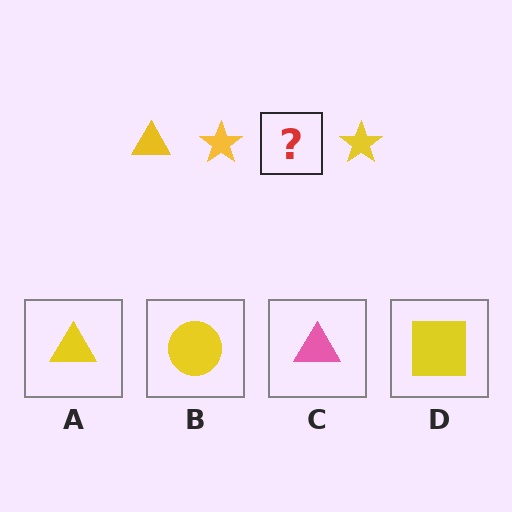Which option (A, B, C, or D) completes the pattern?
A.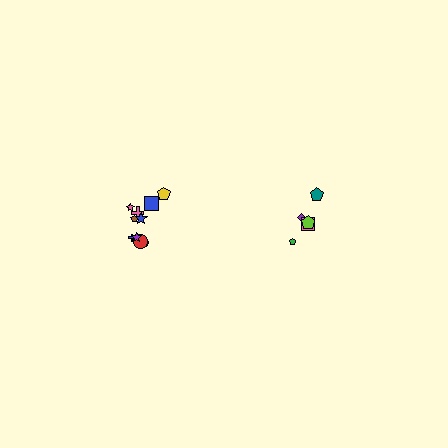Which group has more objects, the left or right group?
The left group.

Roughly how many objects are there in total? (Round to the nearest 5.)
Roughly 15 objects in total.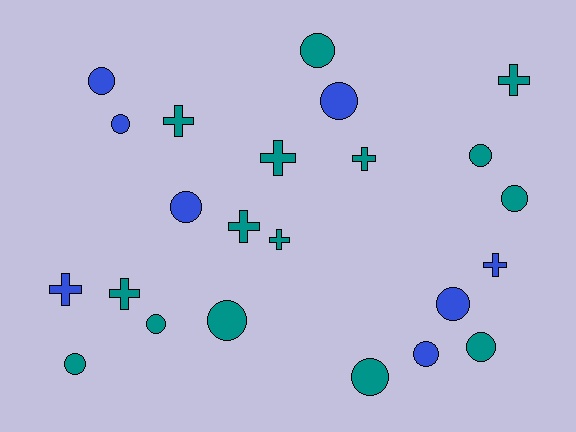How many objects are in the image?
There are 23 objects.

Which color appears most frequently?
Teal, with 15 objects.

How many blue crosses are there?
There are 2 blue crosses.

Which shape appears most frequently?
Circle, with 14 objects.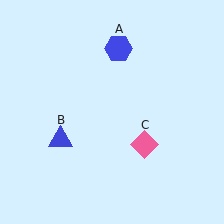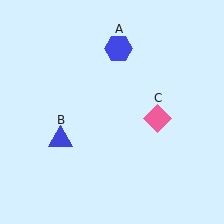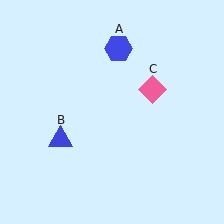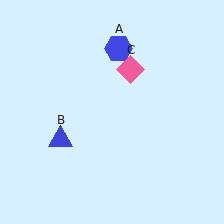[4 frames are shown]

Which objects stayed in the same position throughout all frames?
Blue hexagon (object A) and blue triangle (object B) remained stationary.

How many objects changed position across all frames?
1 object changed position: pink diamond (object C).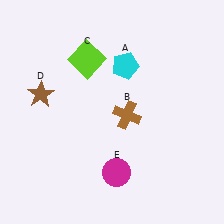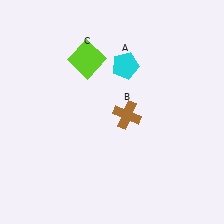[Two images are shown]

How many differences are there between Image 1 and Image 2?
There are 2 differences between the two images.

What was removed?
The magenta circle (E), the brown star (D) were removed in Image 2.